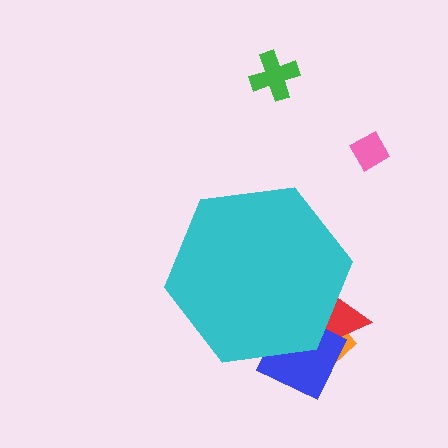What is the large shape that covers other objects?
A cyan hexagon.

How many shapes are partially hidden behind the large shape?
3 shapes are partially hidden.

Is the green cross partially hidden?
No, the green cross is fully visible.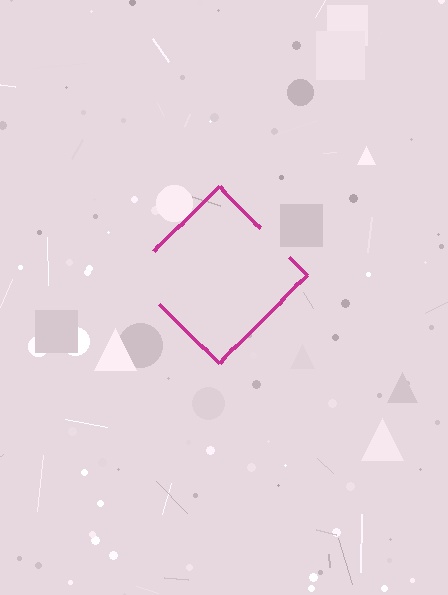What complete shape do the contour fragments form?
The contour fragments form a diamond.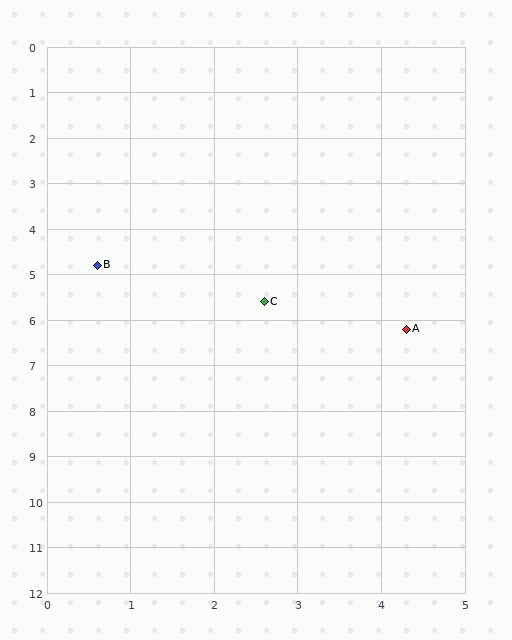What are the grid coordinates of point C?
Point C is at approximately (2.6, 5.6).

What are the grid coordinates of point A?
Point A is at approximately (4.3, 6.2).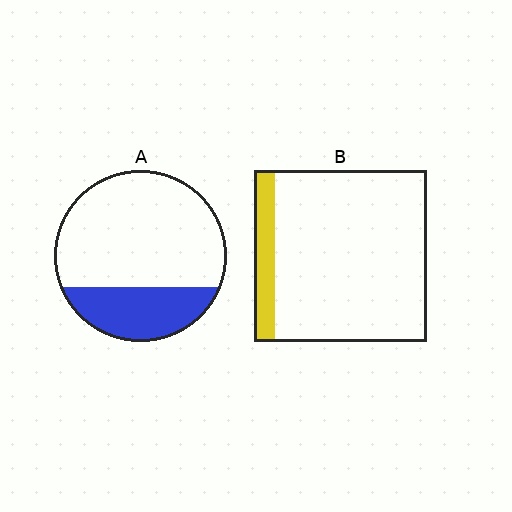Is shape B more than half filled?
No.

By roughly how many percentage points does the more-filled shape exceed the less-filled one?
By roughly 15 percentage points (A over B).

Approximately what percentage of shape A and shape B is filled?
A is approximately 30% and B is approximately 10%.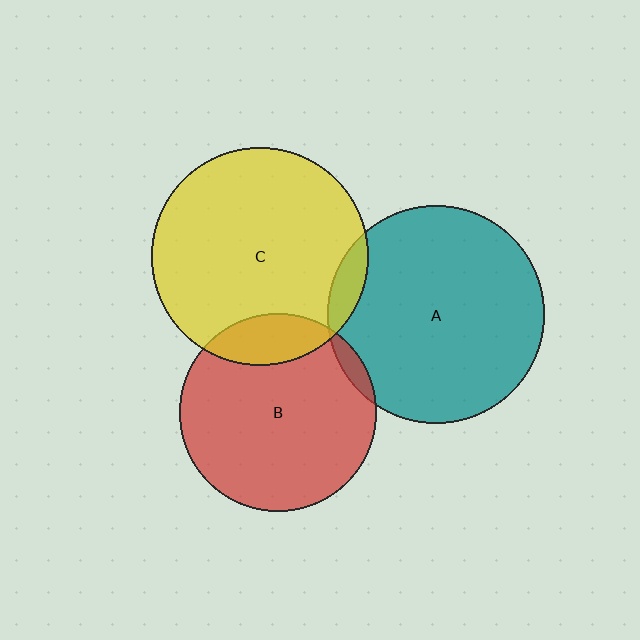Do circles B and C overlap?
Yes.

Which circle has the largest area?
Circle C (yellow).